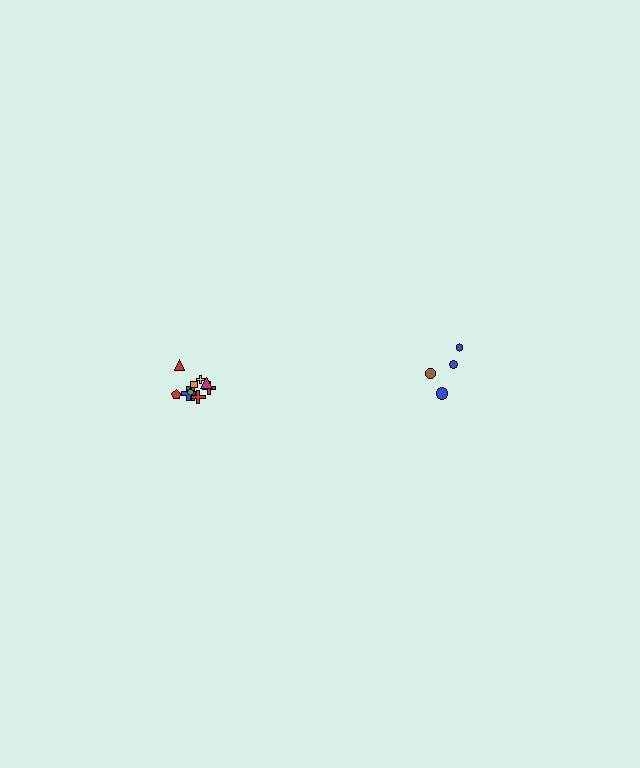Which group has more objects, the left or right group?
The left group.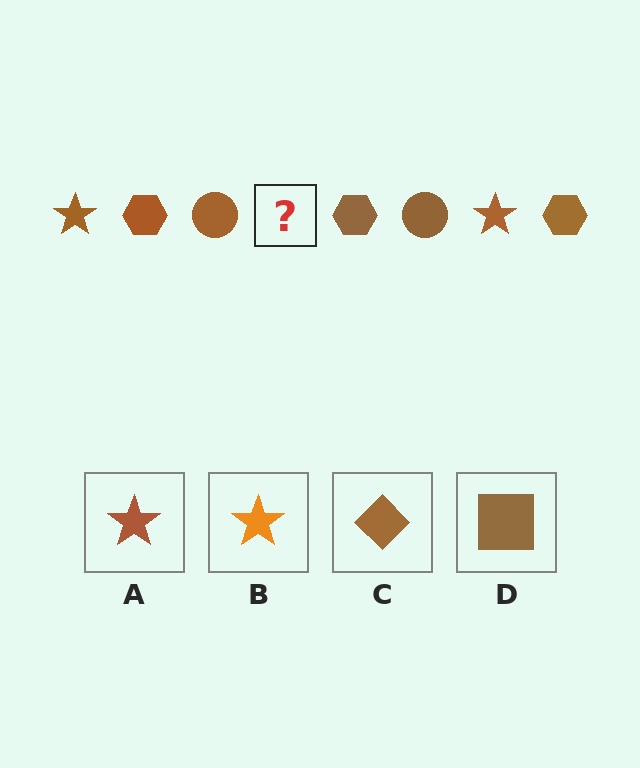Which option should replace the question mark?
Option A.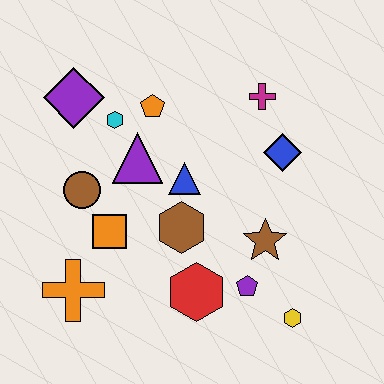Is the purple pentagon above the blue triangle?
No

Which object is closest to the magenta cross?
The blue diamond is closest to the magenta cross.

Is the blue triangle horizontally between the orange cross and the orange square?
No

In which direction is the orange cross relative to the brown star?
The orange cross is to the left of the brown star.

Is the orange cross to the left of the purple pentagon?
Yes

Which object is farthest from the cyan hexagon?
The yellow hexagon is farthest from the cyan hexagon.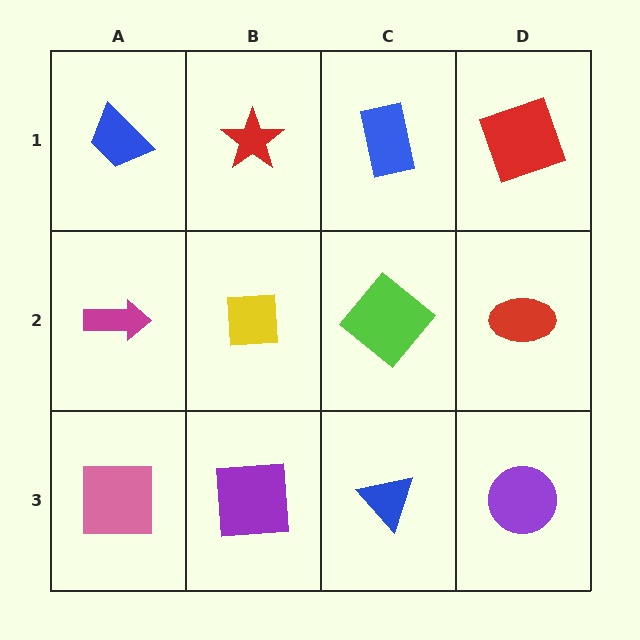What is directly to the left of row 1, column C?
A red star.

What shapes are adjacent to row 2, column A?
A blue trapezoid (row 1, column A), a pink square (row 3, column A), a yellow square (row 2, column B).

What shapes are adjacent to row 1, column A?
A magenta arrow (row 2, column A), a red star (row 1, column B).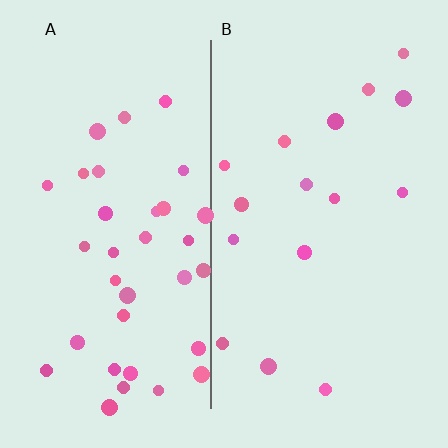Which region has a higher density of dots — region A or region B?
A (the left).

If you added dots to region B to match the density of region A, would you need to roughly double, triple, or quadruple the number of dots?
Approximately double.